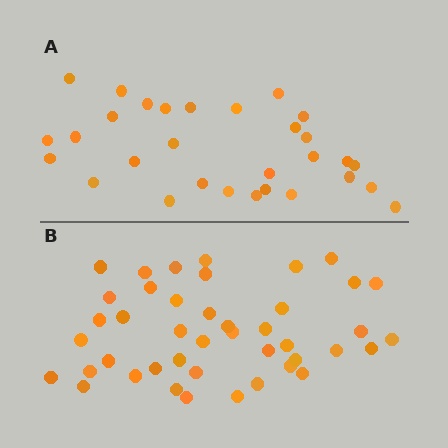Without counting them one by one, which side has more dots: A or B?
Region B (the bottom region) has more dots.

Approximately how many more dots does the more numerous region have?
Region B has approximately 15 more dots than region A.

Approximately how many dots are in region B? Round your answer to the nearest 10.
About 40 dots. (The exact count is 43, which rounds to 40.)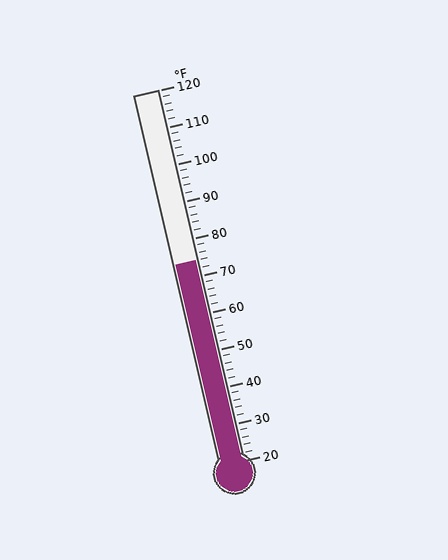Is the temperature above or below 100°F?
The temperature is below 100°F.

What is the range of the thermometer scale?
The thermometer scale ranges from 20°F to 120°F.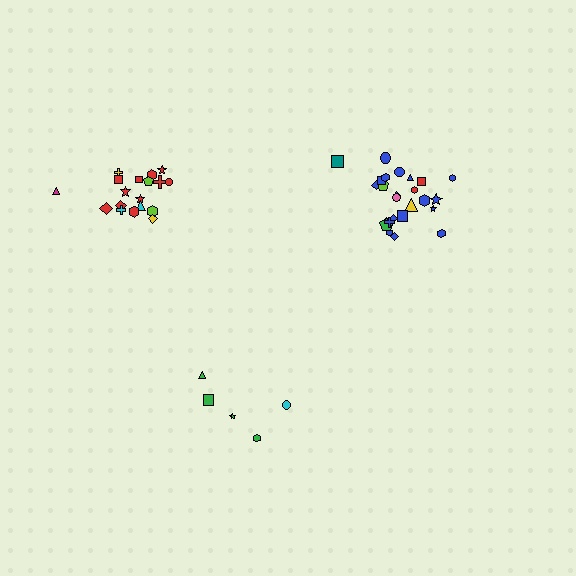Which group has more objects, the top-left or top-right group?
The top-right group.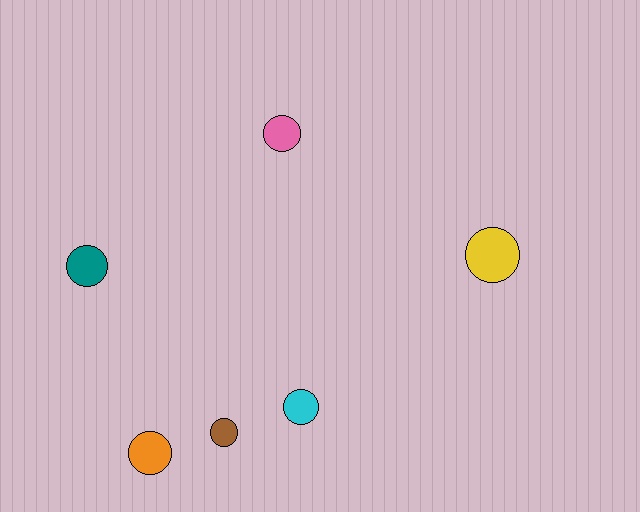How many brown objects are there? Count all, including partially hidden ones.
There is 1 brown object.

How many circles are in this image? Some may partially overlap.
There are 6 circles.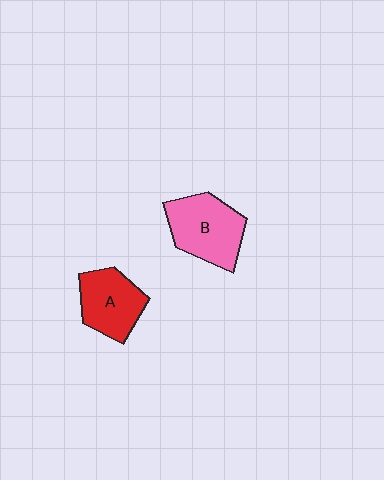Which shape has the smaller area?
Shape A (red).